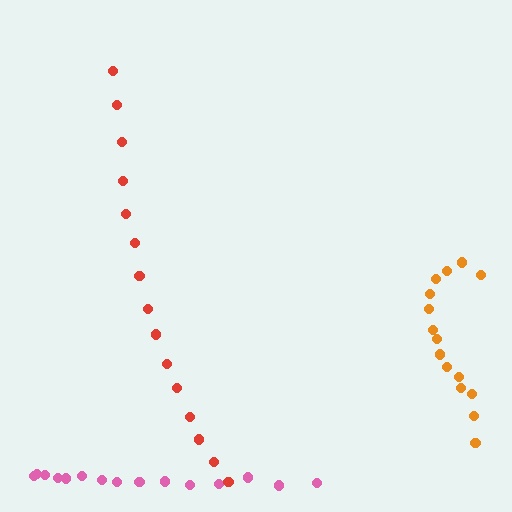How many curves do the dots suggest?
There are 3 distinct paths.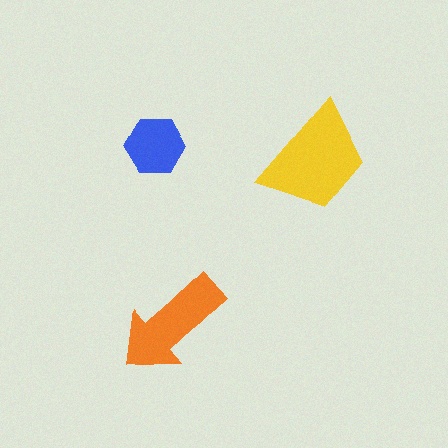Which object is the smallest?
The blue hexagon.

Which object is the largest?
The yellow trapezoid.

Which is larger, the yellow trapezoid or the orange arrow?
The yellow trapezoid.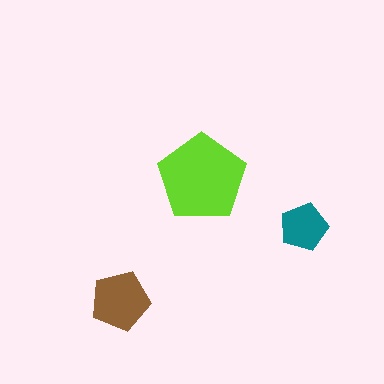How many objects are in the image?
There are 3 objects in the image.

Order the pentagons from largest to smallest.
the lime one, the brown one, the teal one.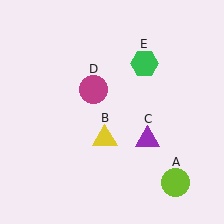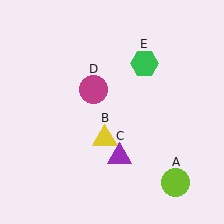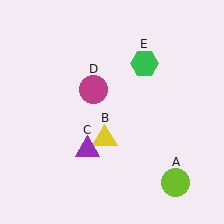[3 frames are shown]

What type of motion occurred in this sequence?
The purple triangle (object C) rotated clockwise around the center of the scene.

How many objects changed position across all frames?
1 object changed position: purple triangle (object C).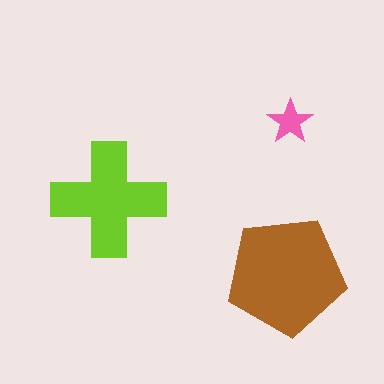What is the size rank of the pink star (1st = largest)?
3rd.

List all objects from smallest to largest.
The pink star, the lime cross, the brown pentagon.